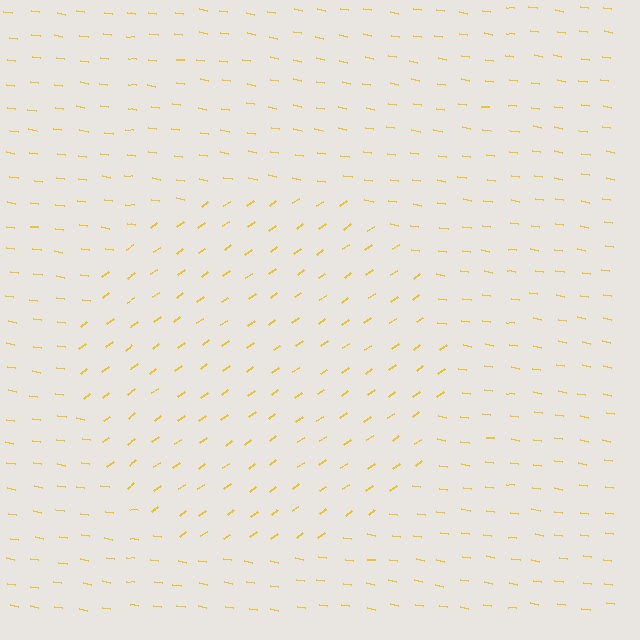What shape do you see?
I see a circle.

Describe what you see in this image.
The image is filled with small yellow line segments. A circle region in the image has lines oriented differently from the surrounding lines, creating a visible texture boundary.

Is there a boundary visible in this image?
Yes, there is a texture boundary formed by a change in line orientation.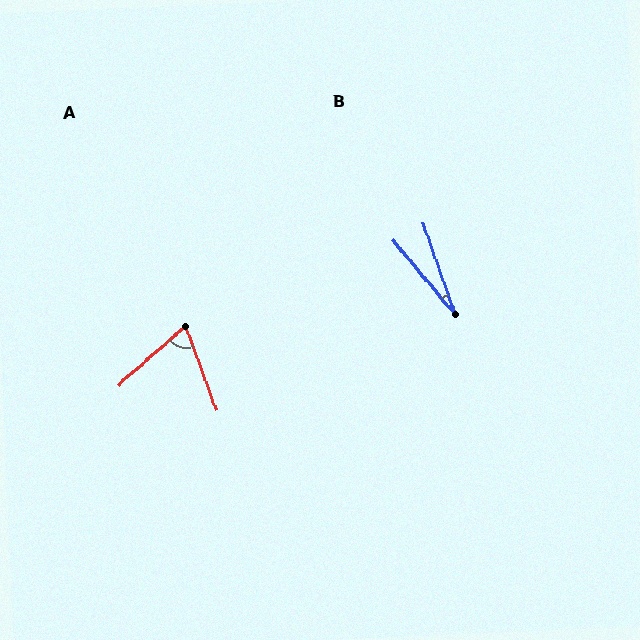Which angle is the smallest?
B, at approximately 21 degrees.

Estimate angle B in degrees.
Approximately 21 degrees.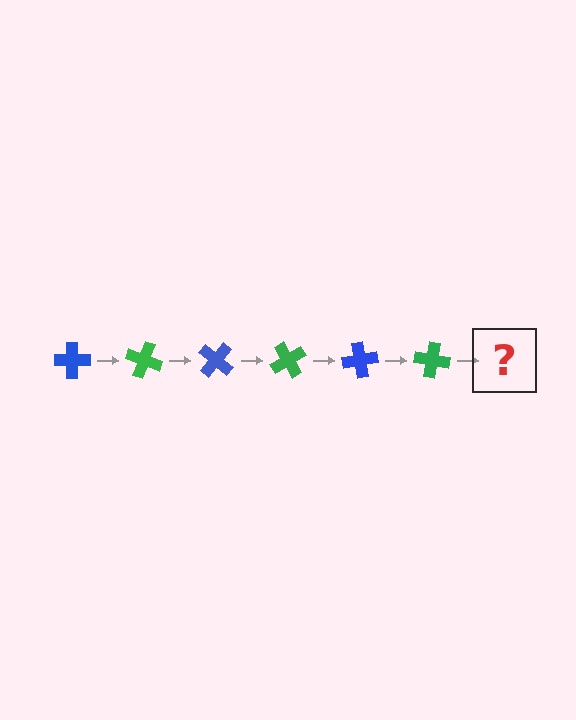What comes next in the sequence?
The next element should be a blue cross, rotated 120 degrees from the start.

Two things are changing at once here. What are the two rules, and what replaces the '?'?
The two rules are that it rotates 20 degrees each step and the color cycles through blue and green. The '?' should be a blue cross, rotated 120 degrees from the start.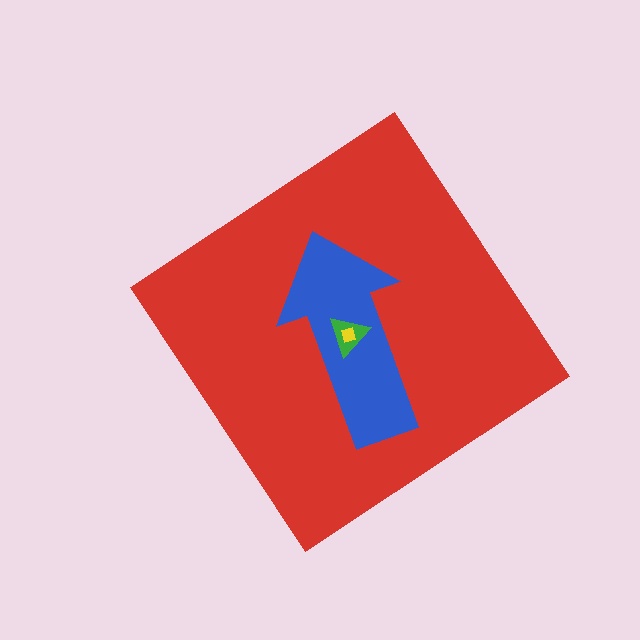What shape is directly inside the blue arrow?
The green triangle.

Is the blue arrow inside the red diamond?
Yes.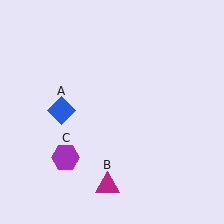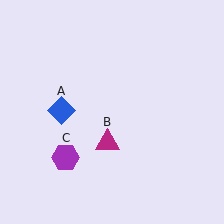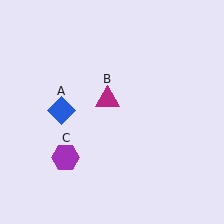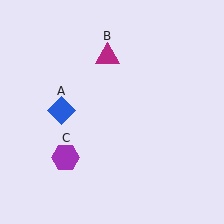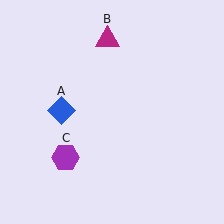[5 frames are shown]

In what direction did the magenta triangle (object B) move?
The magenta triangle (object B) moved up.